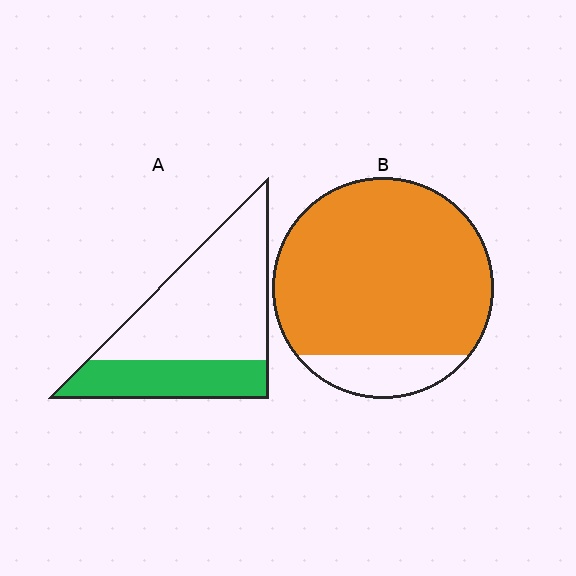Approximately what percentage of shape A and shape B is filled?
A is approximately 30% and B is approximately 85%.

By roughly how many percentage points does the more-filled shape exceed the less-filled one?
By roughly 55 percentage points (B over A).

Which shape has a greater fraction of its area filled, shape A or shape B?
Shape B.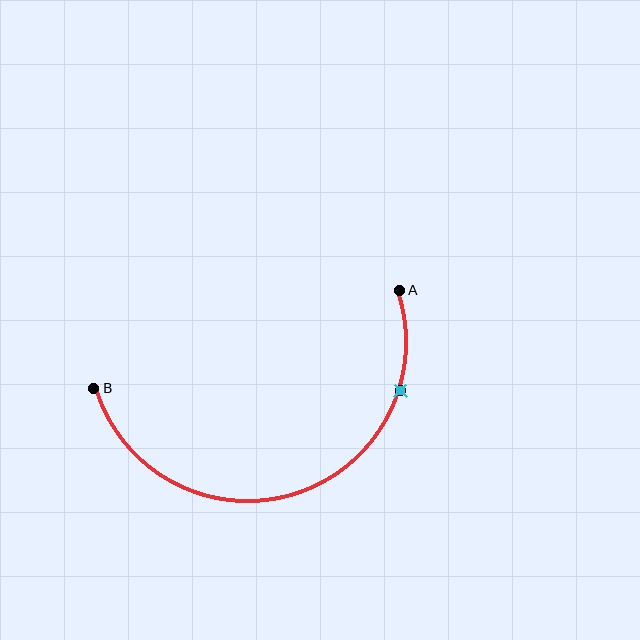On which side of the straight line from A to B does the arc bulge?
The arc bulges below the straight line connecting A and B.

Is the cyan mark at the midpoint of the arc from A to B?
No. The cyan mark lies on the arc but is closer to endpoint A. The arc midpoint would be at the point on the curve equidistant along the arc from both A and B.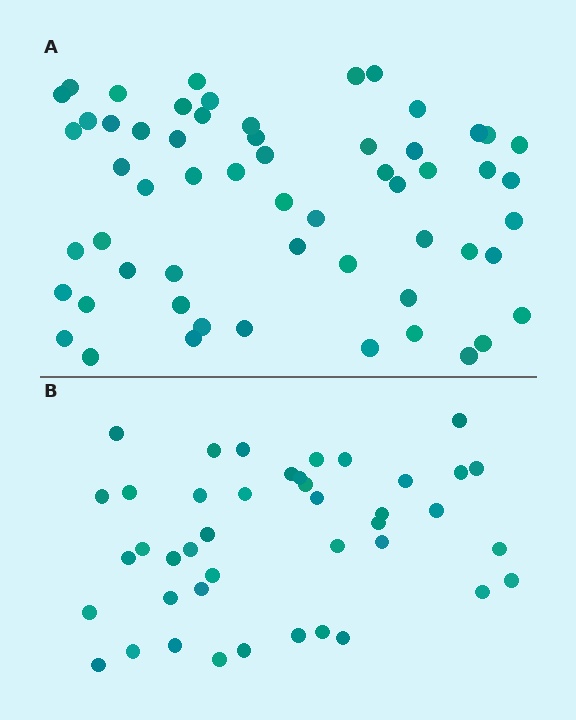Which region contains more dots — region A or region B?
Region A (the top region) has more dots.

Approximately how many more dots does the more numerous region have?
Region A has approximately 15 more dots than region B.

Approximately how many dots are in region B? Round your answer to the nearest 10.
About 40 dots. (The exact count is 42, which rounds to 40.)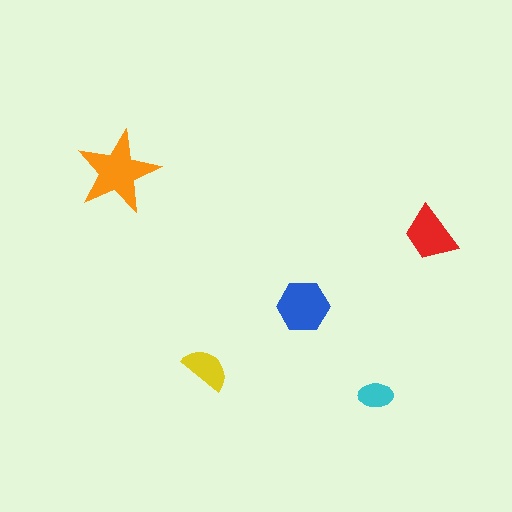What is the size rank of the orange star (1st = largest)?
1st.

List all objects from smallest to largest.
The cyan ellipse, the yellow semicircle, the red trapezoid, the blue hexagon, the orange star.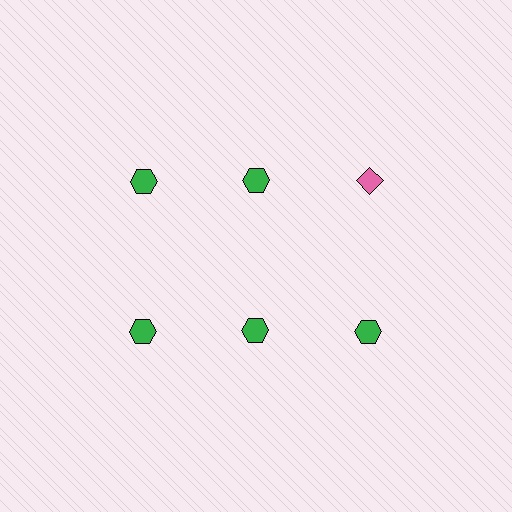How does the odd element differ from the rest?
It differs in both color (pink instead of green) and shape (diamond instead of hexagon).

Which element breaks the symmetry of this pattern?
The pink diamond in the top row, center column breaks the symmetry. All other shapes are green hexagons.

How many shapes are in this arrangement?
There are 6 shapes arranged in a grid pattern.